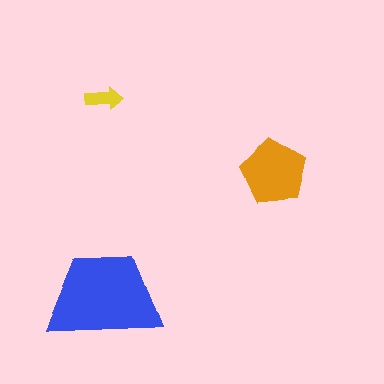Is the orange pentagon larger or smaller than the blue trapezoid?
Smaller.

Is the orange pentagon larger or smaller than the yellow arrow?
Larger.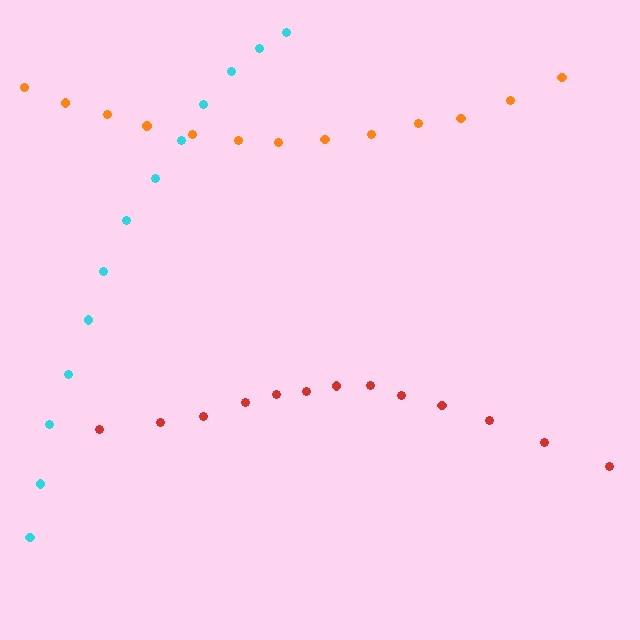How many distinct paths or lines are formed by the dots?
There are 3 distinct paths.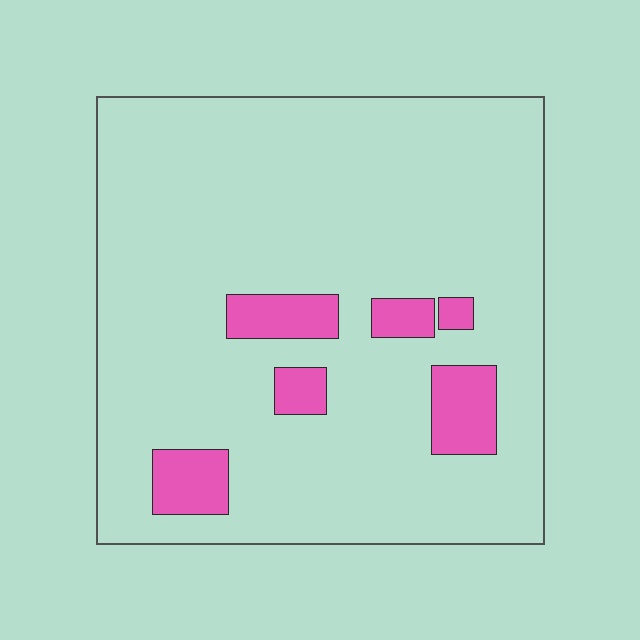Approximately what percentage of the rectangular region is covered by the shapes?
Approximately 10%.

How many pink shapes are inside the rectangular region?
6.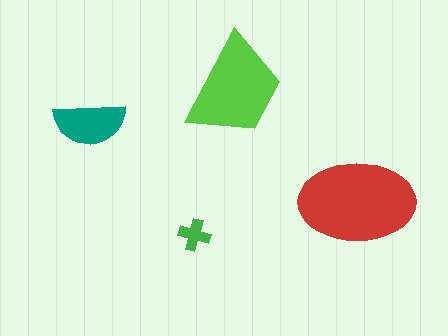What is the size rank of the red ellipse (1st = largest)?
1st.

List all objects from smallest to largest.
The green cross, the teal semicircle, the lime trapezoid, the red ellipse.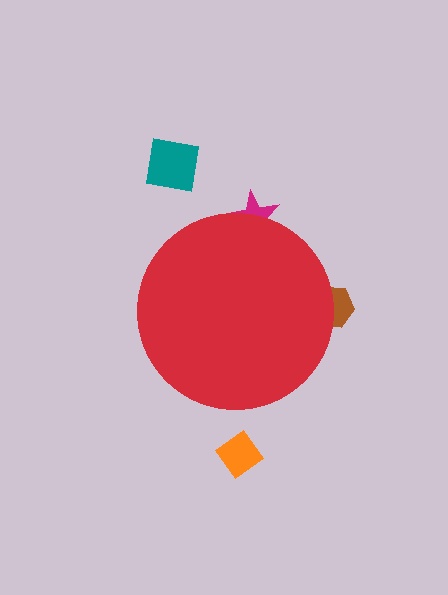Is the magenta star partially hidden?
Yes, the magenta star is partially hidden behind the red circle.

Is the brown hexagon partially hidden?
Yes, the brown hexagon is partially hidden behind the red circle.